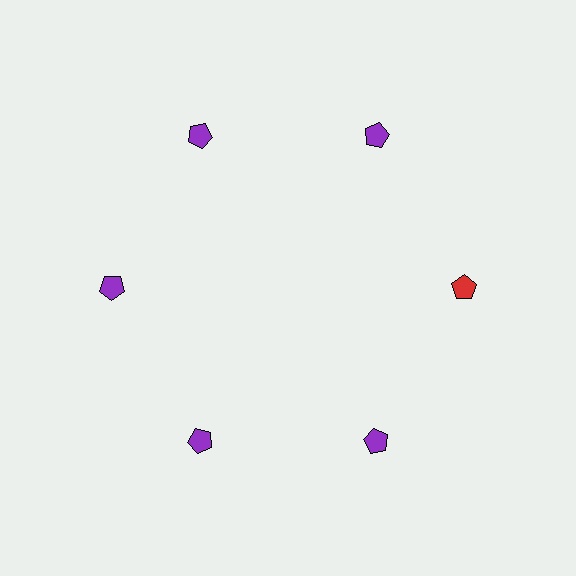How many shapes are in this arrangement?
There are 6 shapes arranged in a ring pattern.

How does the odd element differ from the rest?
It has a different color: red instead of purple.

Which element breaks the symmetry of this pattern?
The red pentagon at roughly the 3 o'clock position breaks the symmetry. All other shapes are purple pentagons.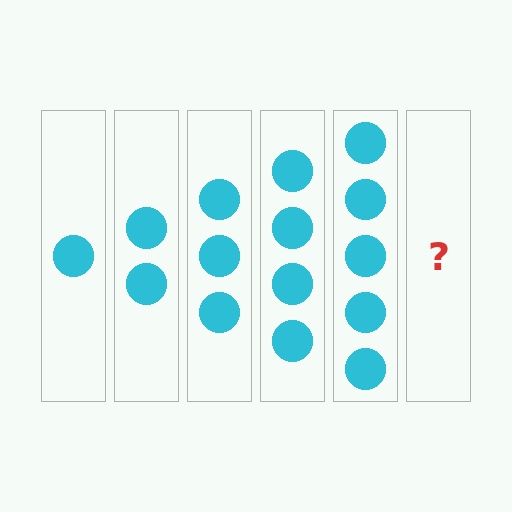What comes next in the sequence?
The next element should be 6 circles.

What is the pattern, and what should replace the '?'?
The pattern is that each step adds one more circle. The '?' should be 6 circles.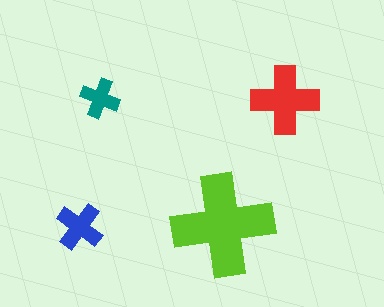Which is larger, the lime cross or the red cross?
The lime one.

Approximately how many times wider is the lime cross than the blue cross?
About 2 times wider.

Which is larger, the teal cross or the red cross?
The red one.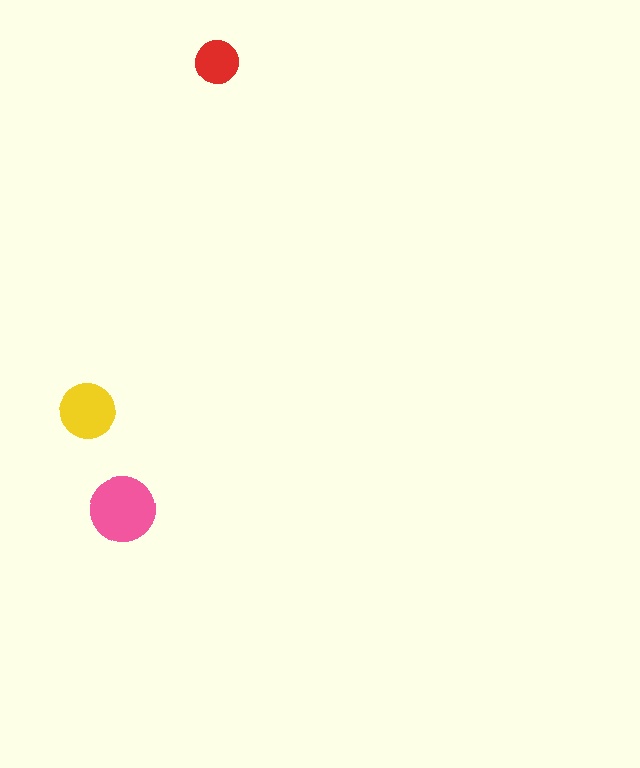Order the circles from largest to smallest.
the pink one, the yellow one, the red one.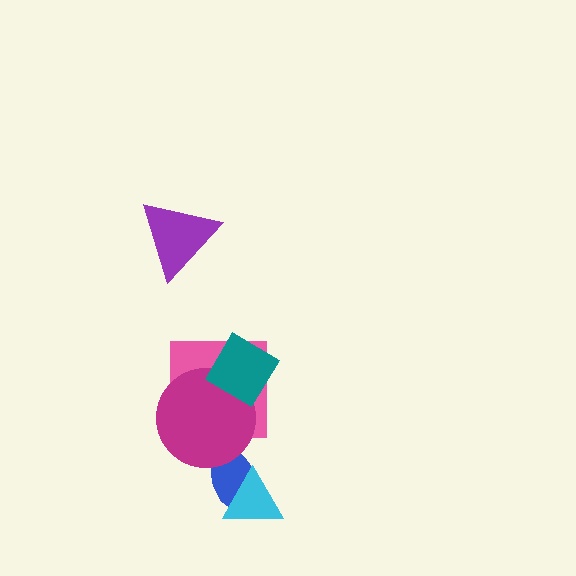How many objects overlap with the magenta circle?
3 objects overlap with the magenta circle.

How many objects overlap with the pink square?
2 objects overlap with the pink square.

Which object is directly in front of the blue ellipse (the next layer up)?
The cyan triangle is directly in front of the blue ellipse.